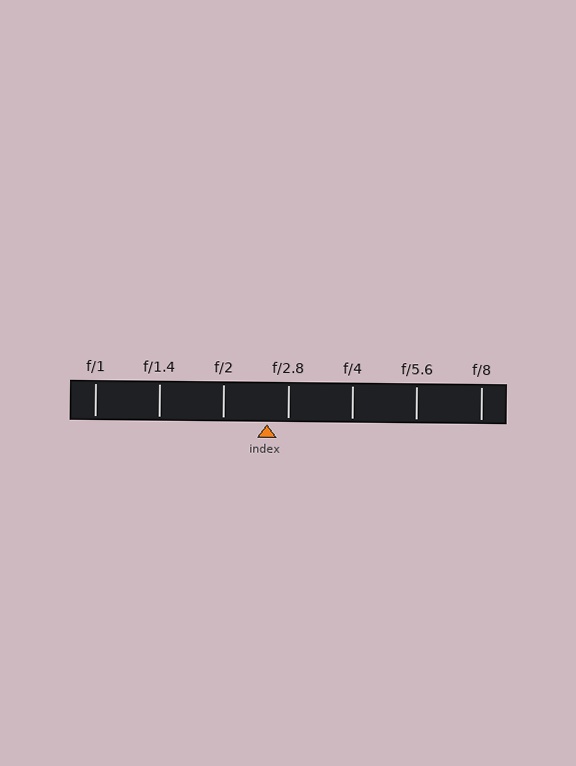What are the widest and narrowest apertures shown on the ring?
The widest aperture shown is f/1 and the narrowest is f/8.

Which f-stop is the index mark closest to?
The index mark is closest to f/2.8.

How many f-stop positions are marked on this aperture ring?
There are 7 f-stop positions marked.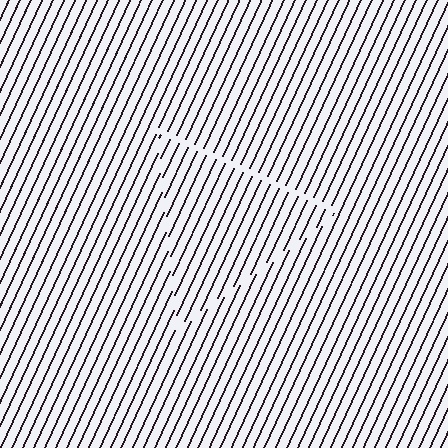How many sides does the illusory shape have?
3 sides — the line-ends trace a triangle.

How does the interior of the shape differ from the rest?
The interior of the shape contains the same grating, shifted by half a period — the contour is defined by the phase discontinuity where line-ends from the inner and outer gratings abut.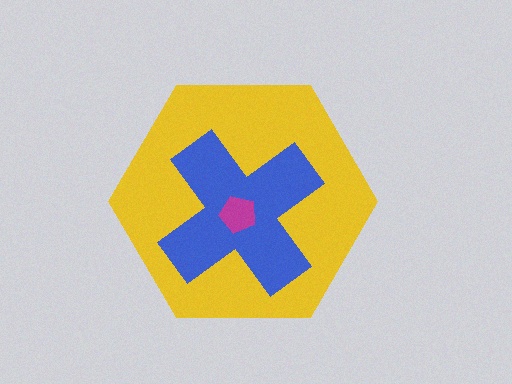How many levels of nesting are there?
3.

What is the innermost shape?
The magenta pentagon.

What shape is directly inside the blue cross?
The magenta pentagon.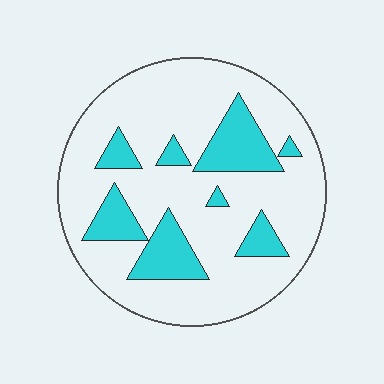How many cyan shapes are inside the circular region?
8.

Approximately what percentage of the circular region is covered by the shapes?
Approximately 20%.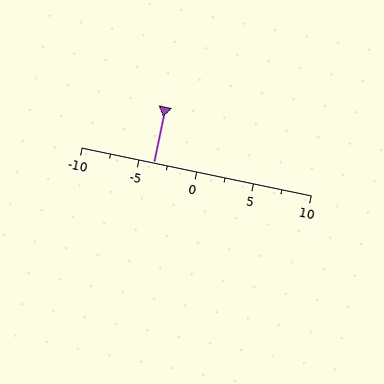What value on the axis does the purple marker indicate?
The marker indicates approximately -3.8.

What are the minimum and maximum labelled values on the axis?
The axis runs from -10 to 10.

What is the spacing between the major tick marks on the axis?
The major ticks are spaced 5 apart.